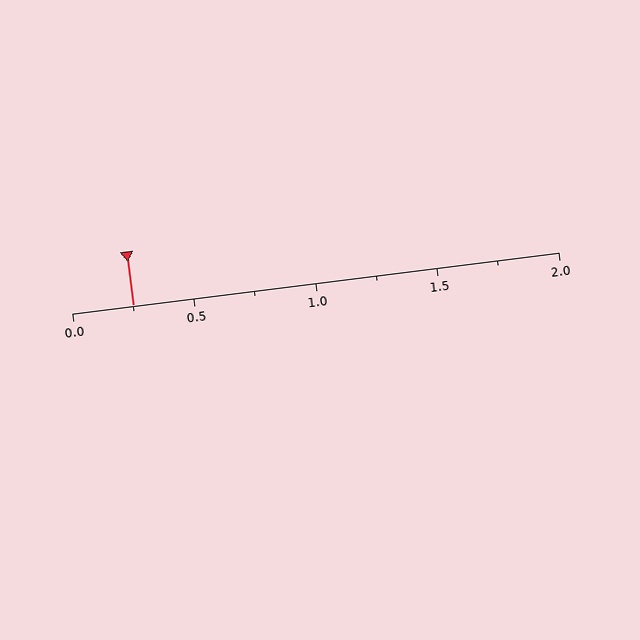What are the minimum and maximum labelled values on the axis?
The axis runs from 0.0 to 2.0.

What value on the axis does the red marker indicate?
The marker indicates approximately 0.25.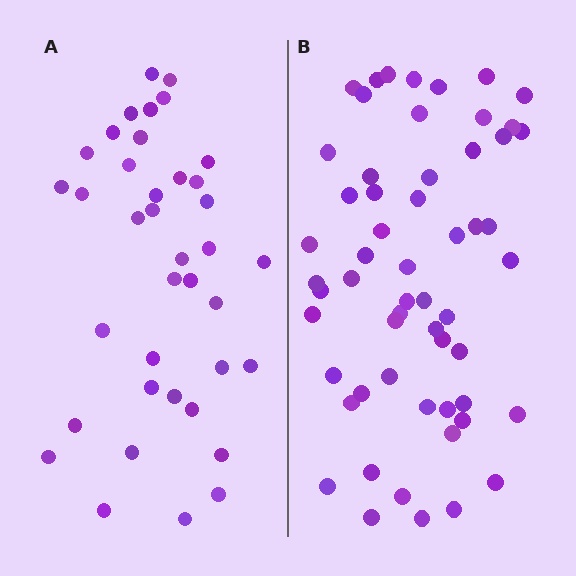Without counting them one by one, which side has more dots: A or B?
Region B (the right region) has more dots.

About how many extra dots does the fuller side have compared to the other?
Region B has approximately 20 more dots than region A.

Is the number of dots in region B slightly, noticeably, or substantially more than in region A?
Region B has substantially more. The ratio is roughly 1.5 to 1.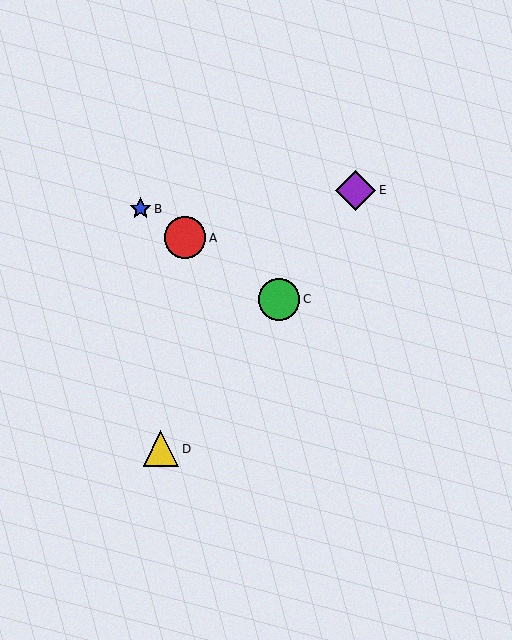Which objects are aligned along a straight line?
Objects A, B, C are aligned along a straight line.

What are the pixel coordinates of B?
Object B is at (141, 209).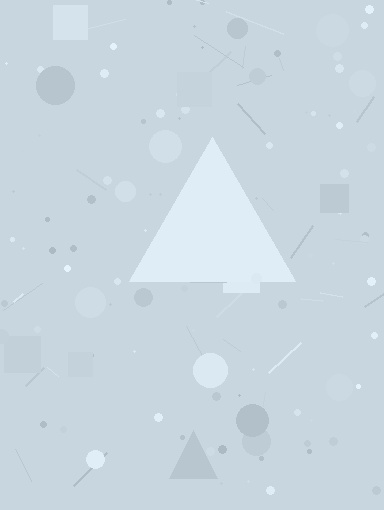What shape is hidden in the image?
A triangle is hidden in the image.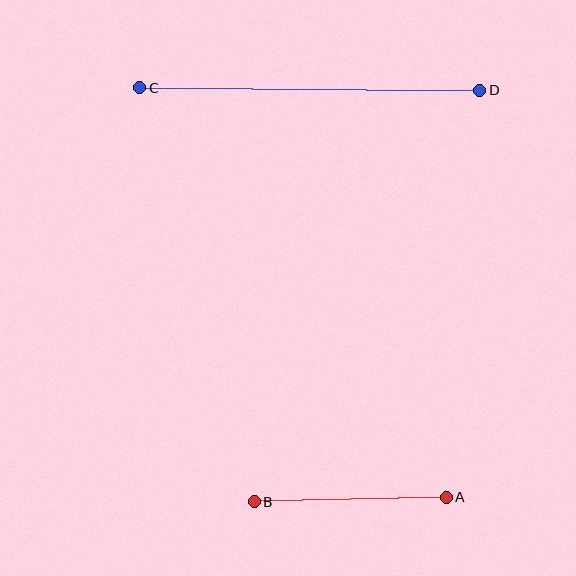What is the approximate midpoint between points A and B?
The midpoint is at approximately (350, 500) pixels.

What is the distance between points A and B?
The distance is approximately 192 pixels.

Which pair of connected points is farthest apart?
Points C and D are farthest apart.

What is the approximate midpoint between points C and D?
The midpoint is at approximately (310, 89) pixels.